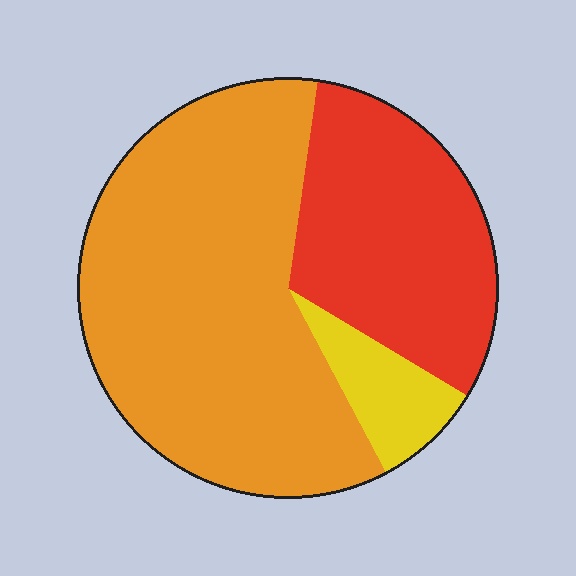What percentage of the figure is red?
Red covers about 30% of the figure.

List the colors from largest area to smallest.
From largest to smallest: orange, red, yellow.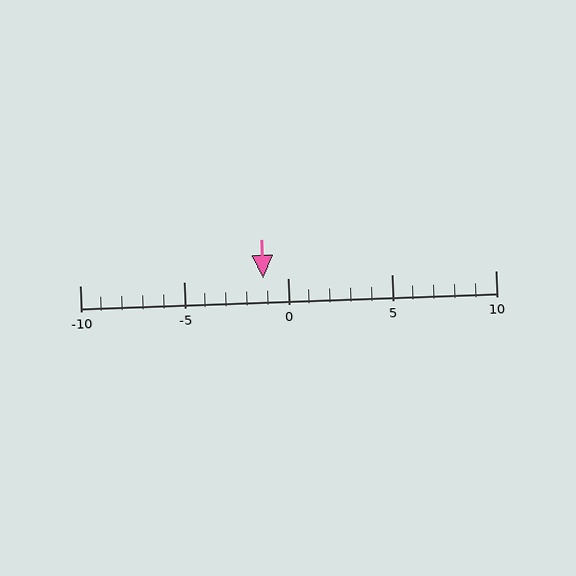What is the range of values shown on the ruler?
The ruler shows values from -10 to 10.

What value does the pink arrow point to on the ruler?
The pink arrow points to approximately -1.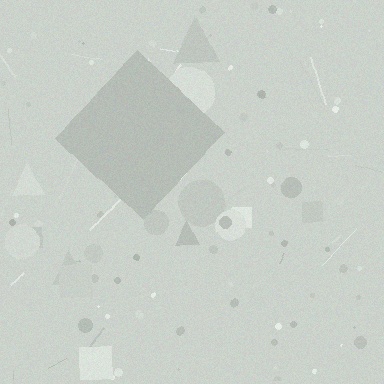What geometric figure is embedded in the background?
A diamond is embedded in the background.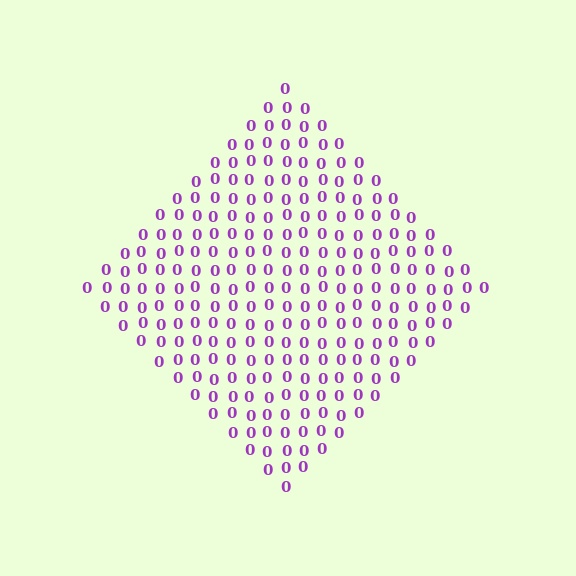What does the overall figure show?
The overall figure shows a diamond.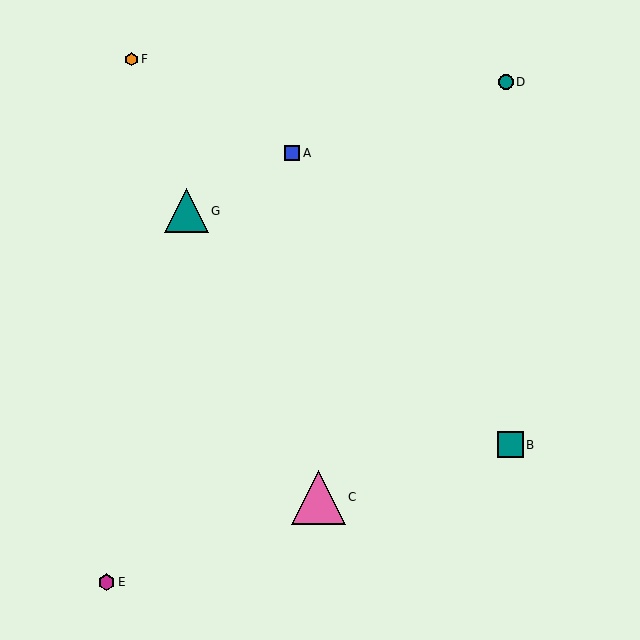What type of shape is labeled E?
Shape E is a magenta hexagon.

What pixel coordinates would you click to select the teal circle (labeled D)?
Click at (506, 82) to select the teal circle D.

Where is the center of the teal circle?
The center of the teal circle is at (506, 82).